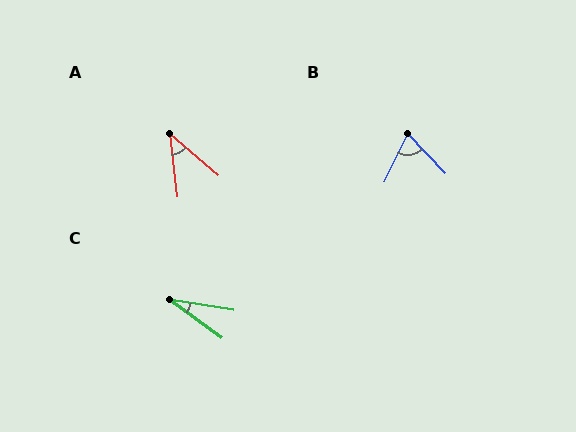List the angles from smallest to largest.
C (28°), A (43°), B (70°).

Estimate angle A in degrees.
Approximately 43 degrees.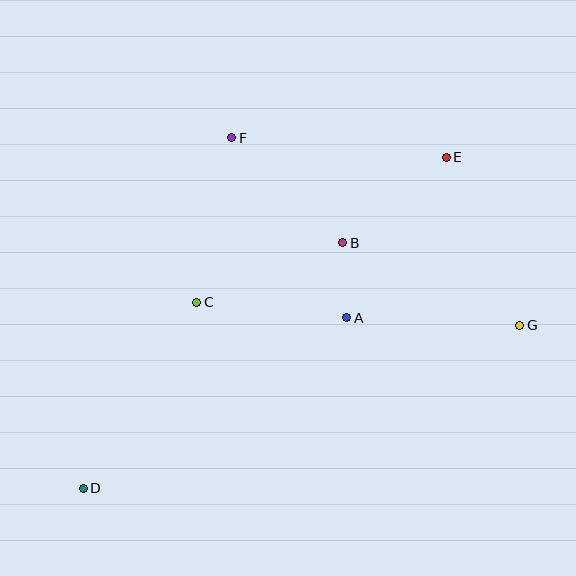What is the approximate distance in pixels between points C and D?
The distance between C and D is approximately 218 pixels.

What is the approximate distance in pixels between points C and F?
The distance between C and F is approximately 168 pixels.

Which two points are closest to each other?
Points A and B are closest to each other.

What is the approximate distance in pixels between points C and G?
The distance between C and G is approximately 324 pixels.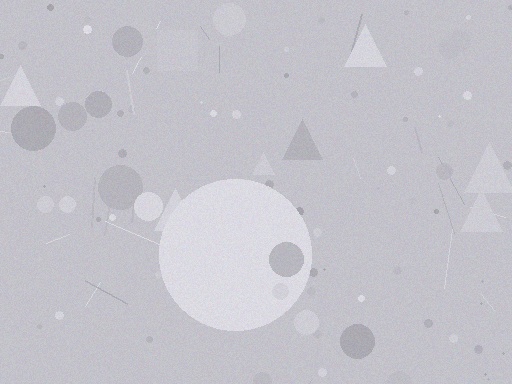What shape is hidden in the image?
A circle is hidden in the image.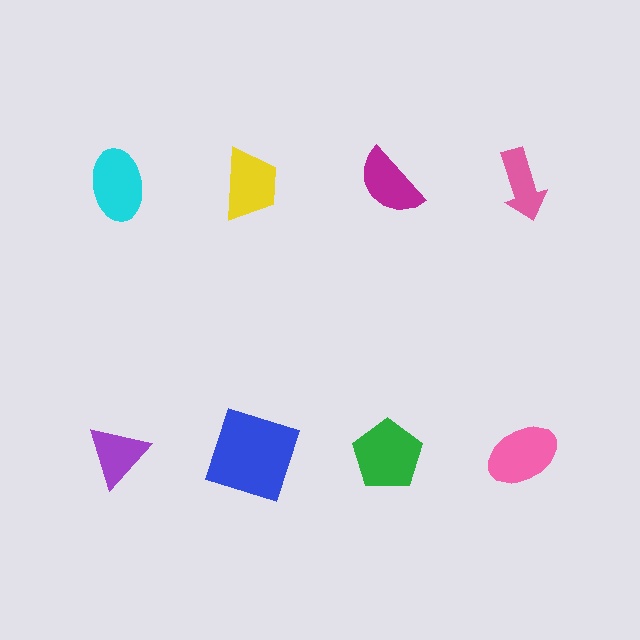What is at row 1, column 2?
A yellow trapezoid.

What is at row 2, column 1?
A purple triangle.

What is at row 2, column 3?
A green pentagon.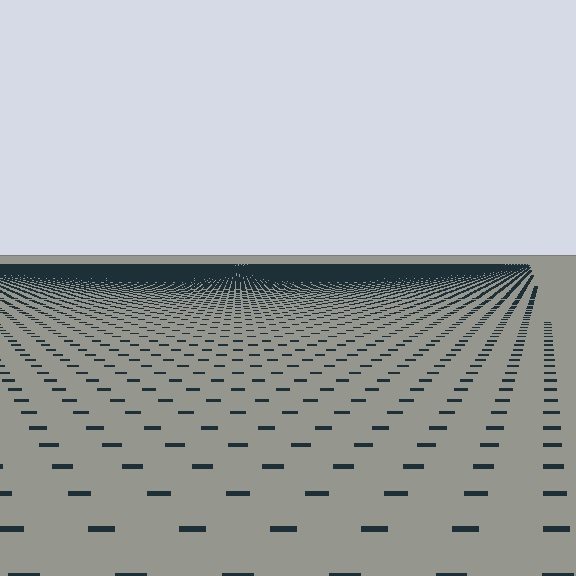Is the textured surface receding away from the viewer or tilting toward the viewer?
The surface is receding away from the viewer. Texture elements get smaller and denser toward the top.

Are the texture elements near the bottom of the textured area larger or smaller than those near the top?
Larger. Near the bottom, elements are closer to the viewer and appear at a bigger on-screen size.